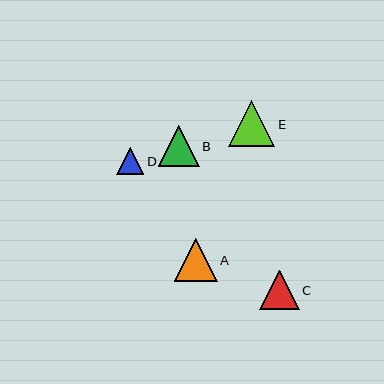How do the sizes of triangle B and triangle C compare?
Triangle B and triangle C are approximately the same size.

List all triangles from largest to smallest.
From largest to smallest: E, A, B, C, D.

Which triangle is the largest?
Triangle E is the largest with a size of approximately 46 pixels.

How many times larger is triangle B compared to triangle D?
Triangle B is approximately 1.5 times the size of triangle D.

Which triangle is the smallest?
Triangle D is the smallest with a size of approximately 27 pixels.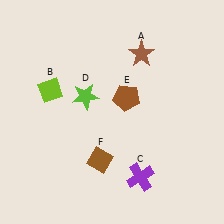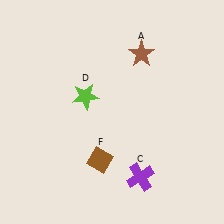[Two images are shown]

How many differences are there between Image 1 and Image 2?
There are 2 differences between the two images.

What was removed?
The lime diamond (B), the brown pentagon (E) were removed in Image 2.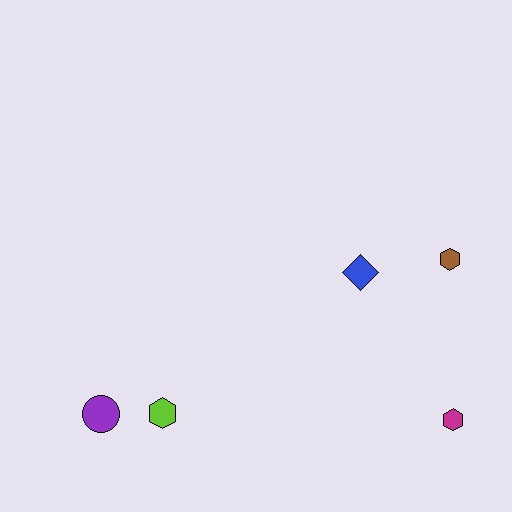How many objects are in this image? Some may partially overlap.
There are 5 objects.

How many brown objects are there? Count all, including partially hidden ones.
There is 1 brown object.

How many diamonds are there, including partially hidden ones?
There is 1 diamond.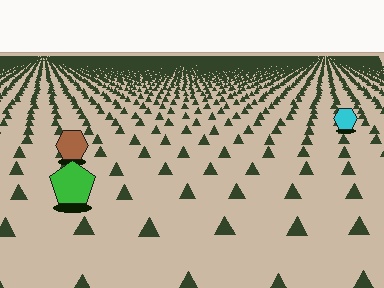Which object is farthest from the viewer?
The cyan hexagon is farthest from the viewer. It appears smaller and the ground texture around it is denser.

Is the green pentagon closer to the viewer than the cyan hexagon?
Yes. The green pentagon is closer — you can tell from the texture gradient: the ground texture is coarser near it.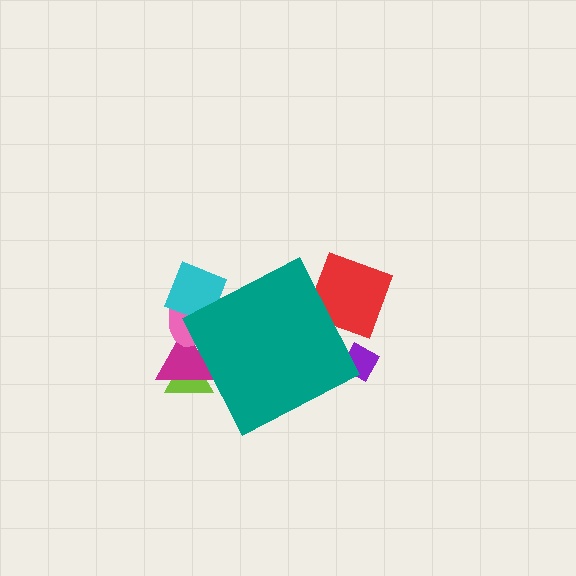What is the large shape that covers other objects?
A teal diamond.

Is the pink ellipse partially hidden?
Yes, the pink ellipse is partially hidden behind the teal diamond.